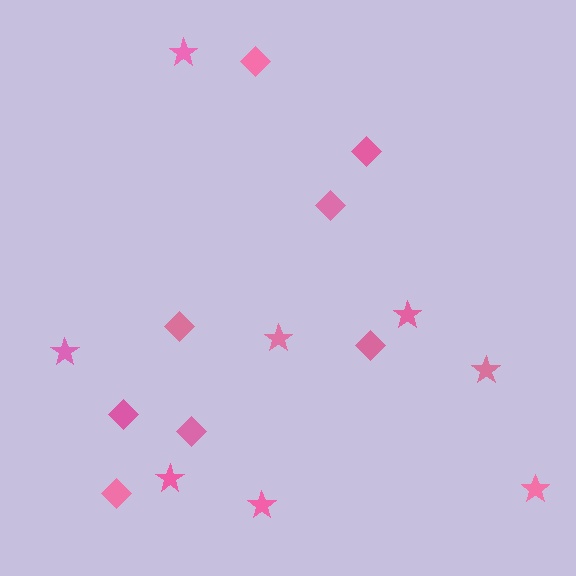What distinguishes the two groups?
There are 2 groups: one group of stars (8) and one group of diamonds (8).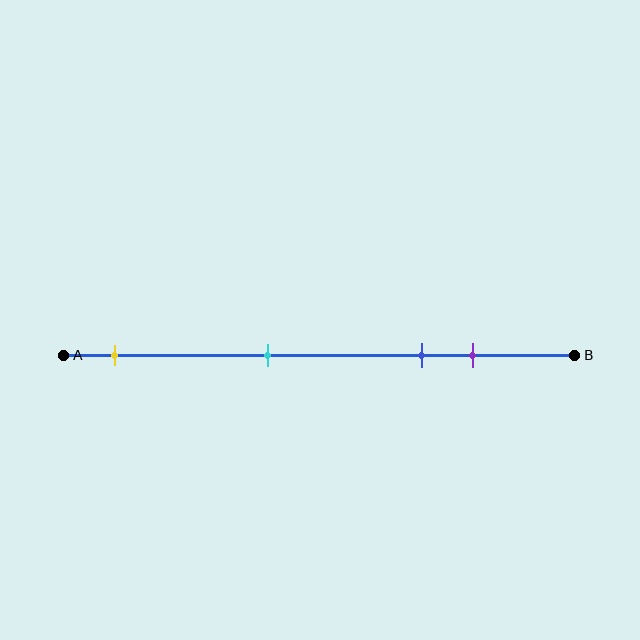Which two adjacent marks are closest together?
The blue and purple marks are the closest adjacent pair.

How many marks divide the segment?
There are 4 marks dividing the segment.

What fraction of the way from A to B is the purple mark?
The purple mark is approximately 80% (0.8) of the way from A to B.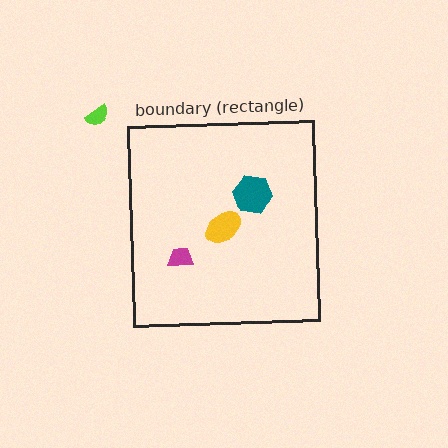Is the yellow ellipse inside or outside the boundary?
Inside.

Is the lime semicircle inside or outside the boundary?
Outside.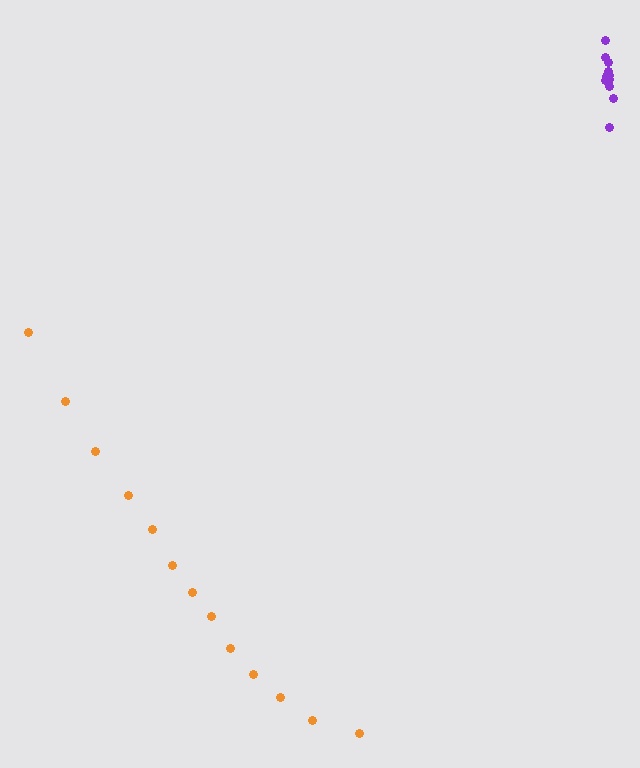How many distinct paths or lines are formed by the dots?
There are 2 distinct paths.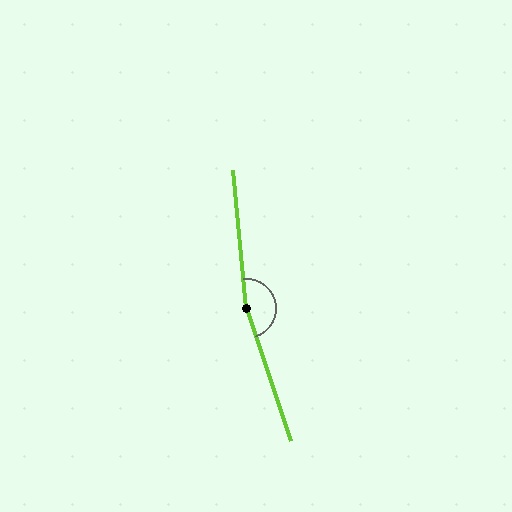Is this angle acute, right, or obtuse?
It is obtuse.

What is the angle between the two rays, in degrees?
Approximately 167 degrees.